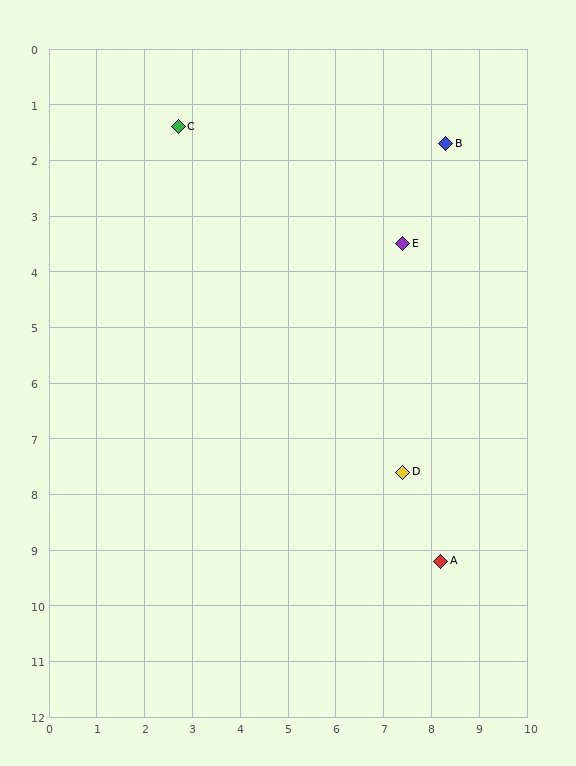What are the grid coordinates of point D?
Point D is at approximately (7.4, 7.6).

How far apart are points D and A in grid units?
Points D and A are about 1.8 grid units apart.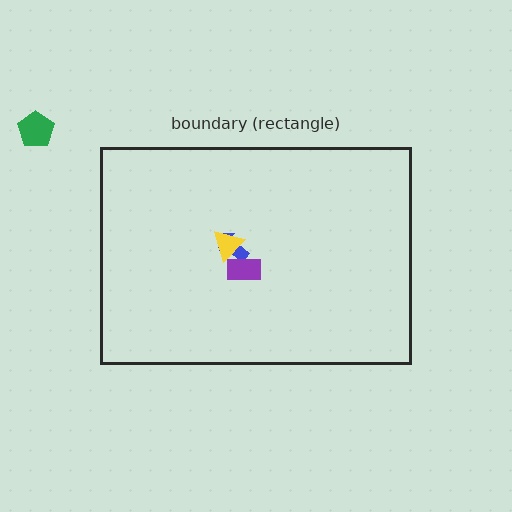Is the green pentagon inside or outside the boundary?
Outside.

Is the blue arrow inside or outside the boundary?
Inside.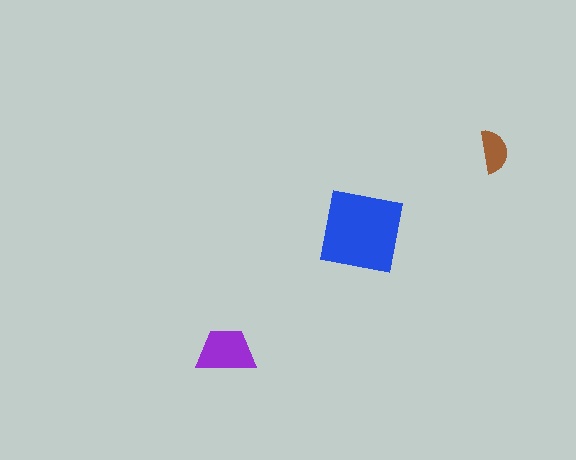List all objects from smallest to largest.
The brown semicircle, the purple trapezoid, the blue square.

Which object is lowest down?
The purple trapezoid is bottommost.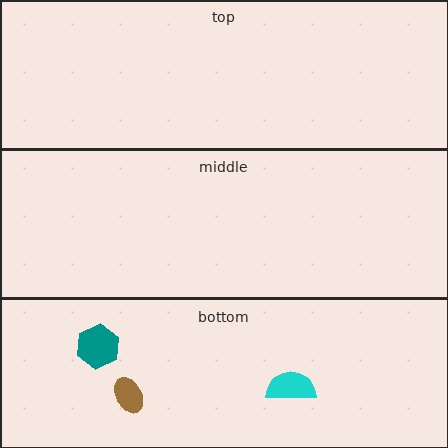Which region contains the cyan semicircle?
The bottom region.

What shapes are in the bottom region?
The cyan semicircle, the brown ellipse, the teal hexagon.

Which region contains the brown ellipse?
The bottom region.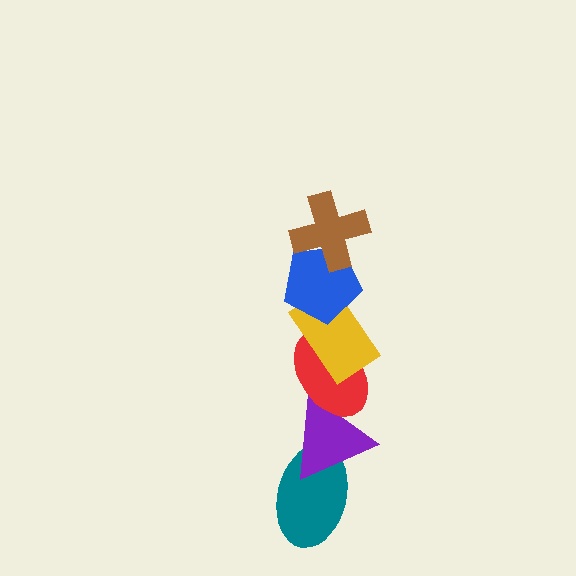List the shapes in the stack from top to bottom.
From top to bottom: the brown cross, the blue pentagon, the yellow rectangle, the red ellipse, the purple triangle, the teal ellipse.